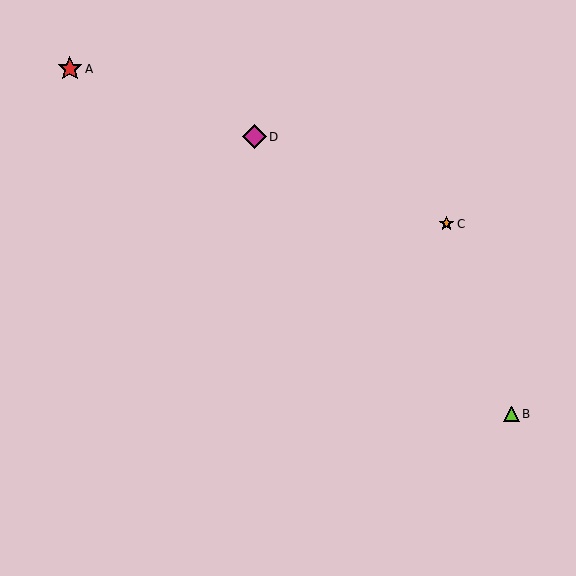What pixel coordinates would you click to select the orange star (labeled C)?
Click at (447, 224) to select the orange star C.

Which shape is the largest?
The magenta diamond (labeled D) is the largest.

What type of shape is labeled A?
Shape A is a red star.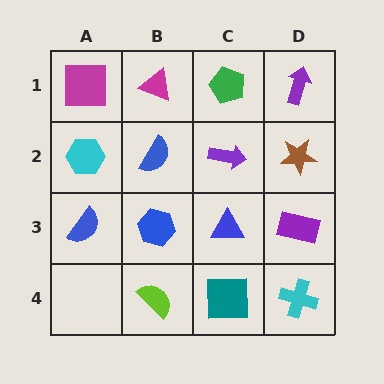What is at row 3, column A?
A blue semicircle.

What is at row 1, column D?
A purple arrow.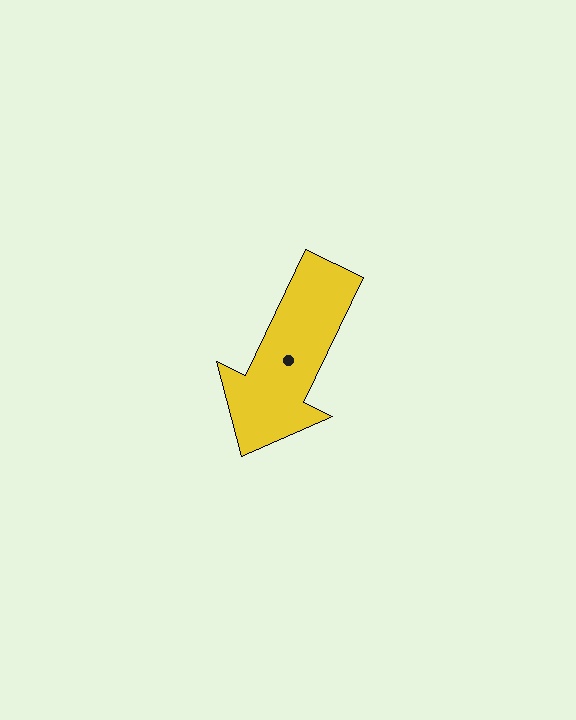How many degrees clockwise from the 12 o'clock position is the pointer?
Approximately 206 degrees.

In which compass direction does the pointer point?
Southwest.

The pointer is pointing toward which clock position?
Roughly 7 o'clock.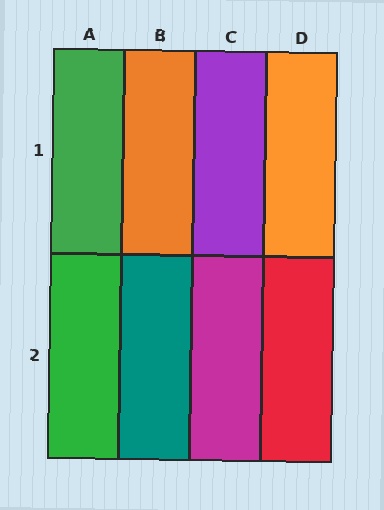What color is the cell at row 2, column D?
Red.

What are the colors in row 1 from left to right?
Green, orange, purple, orange.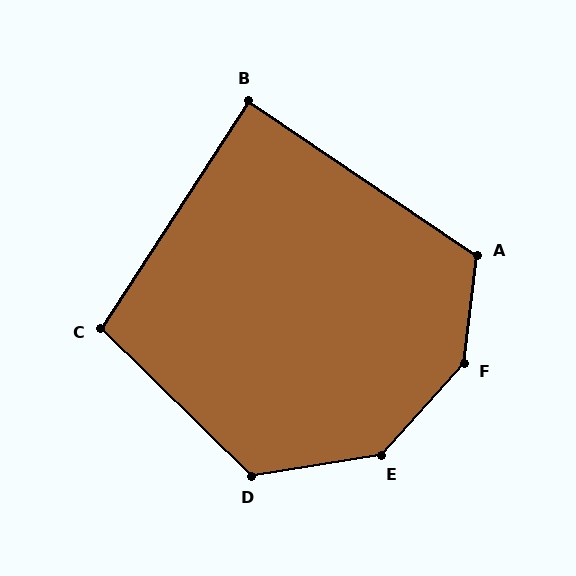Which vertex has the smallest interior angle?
B, at approximately 89 degrees.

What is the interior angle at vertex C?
Approximately 101 degrees (obtuse).